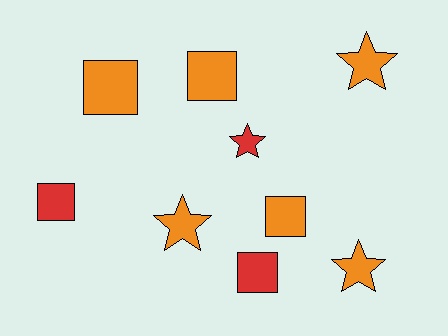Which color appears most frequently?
Orange, with 6 objects.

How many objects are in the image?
There are 9 objects.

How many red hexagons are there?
There are no red hexagons.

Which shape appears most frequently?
Square, with 5 objects.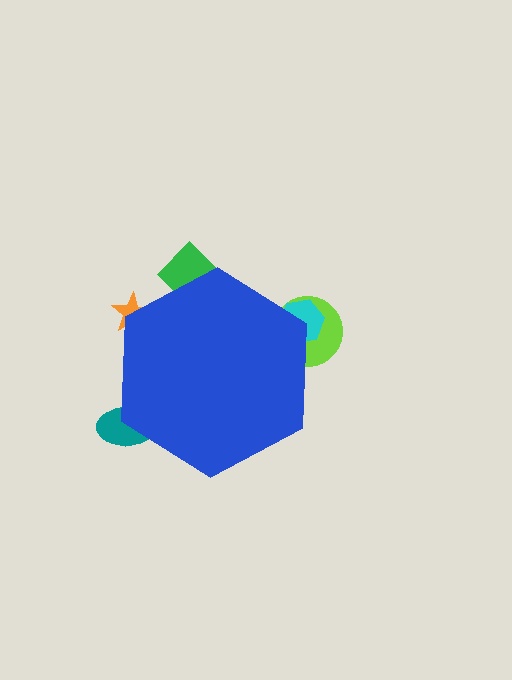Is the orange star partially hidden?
Yes, the orange star is partially hidden behind the blue hexagon.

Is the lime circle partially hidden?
Yes, the lime circle is partially hidden behind the blue hexagon.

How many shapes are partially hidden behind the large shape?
5 shapes are partially hidden.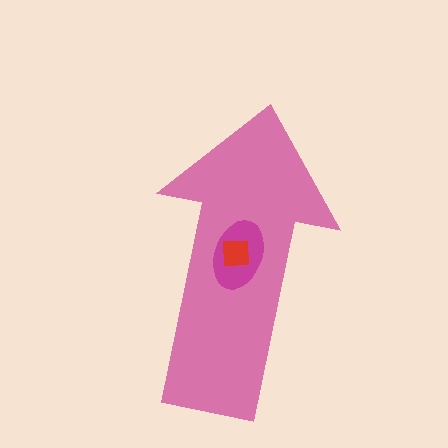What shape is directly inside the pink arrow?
The magenta ellipse.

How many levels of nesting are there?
3.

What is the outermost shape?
The pink arrow.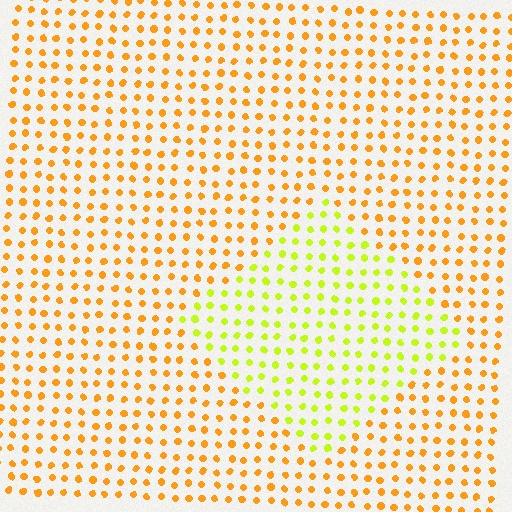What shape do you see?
I see a diamond.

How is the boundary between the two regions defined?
The boundary is defined purely by a slight shift in hue (about 41 degrees). Spacing, size, and orientation are identical on both sides.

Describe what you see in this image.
The image is filled with small orange elements in a uniform arrangement. A diamond-shaped region is visible where the elements are tinted to a slightly different hue, forming a subtle color boundary.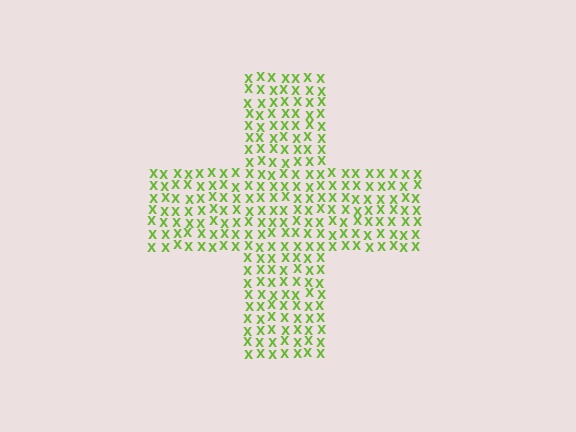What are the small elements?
The small elements are letter X's.